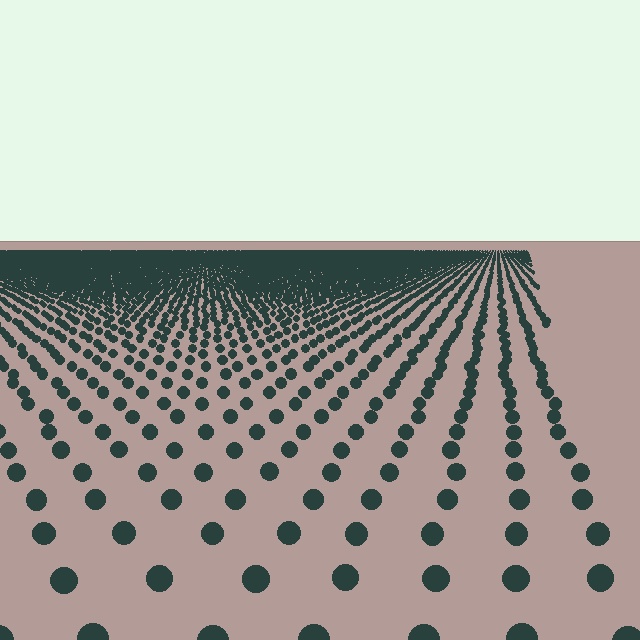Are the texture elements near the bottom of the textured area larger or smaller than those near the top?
Larger. Near the bottom, elements are closer to the viewer and appear at a bigger on-screen size.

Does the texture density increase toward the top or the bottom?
Density increases toward the top.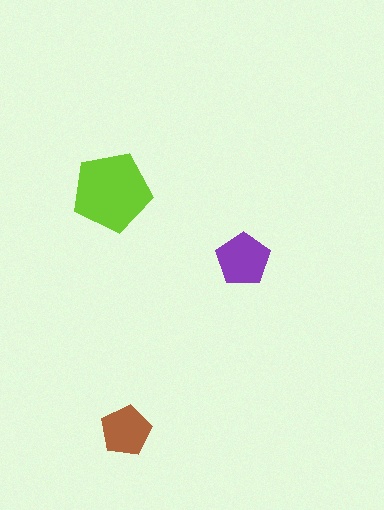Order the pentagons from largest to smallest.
the lime one, the purple one, the brown one.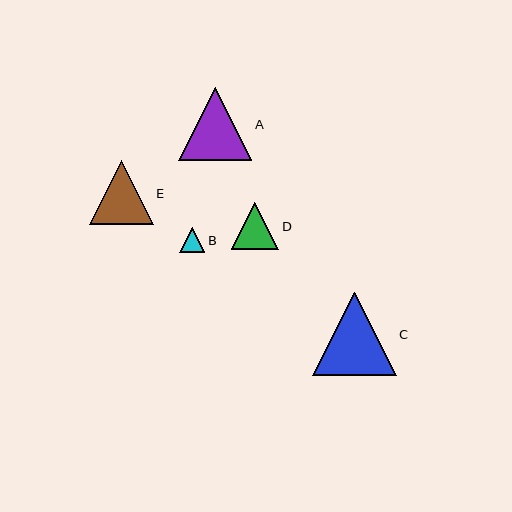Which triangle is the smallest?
Triangle B is the smallest with a size of approximately 26 pixels.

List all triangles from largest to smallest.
From largest to smallest: C, A, E, D, B.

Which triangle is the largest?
Triangle C is the largest with a size of approximately 84 pixels.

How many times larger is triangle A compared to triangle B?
Triangle A is approximately 2.8 times the size of triangle B.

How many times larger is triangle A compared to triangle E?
Triangle A is approximately 1.1 times the size of triangle E.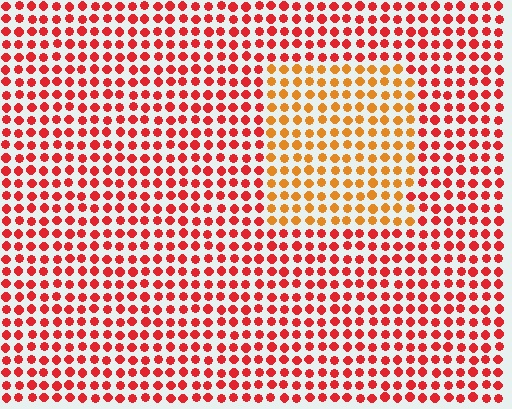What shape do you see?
I see a rectangle.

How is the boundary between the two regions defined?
The boundary is defined purely by a slight shift in hue (about 35 degrees). Spacing, size, and orientation are identical on both sides.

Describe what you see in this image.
The image is filled with small red elements in a uniform arrangement. A rectangle-shaped region is visible where the elements are tinted to a slightly different hue, forming a subtle color boundary.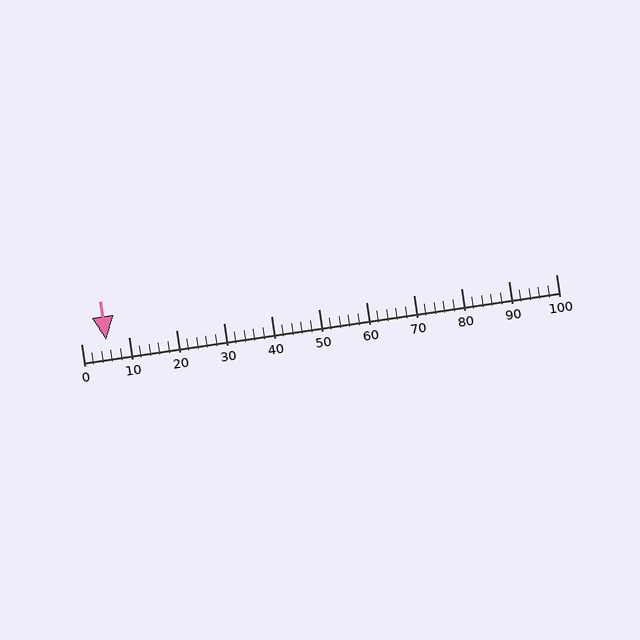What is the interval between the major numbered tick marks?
The major tick marks are spaced 10 units apart.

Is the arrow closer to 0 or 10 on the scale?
The arrow is closer to 10.